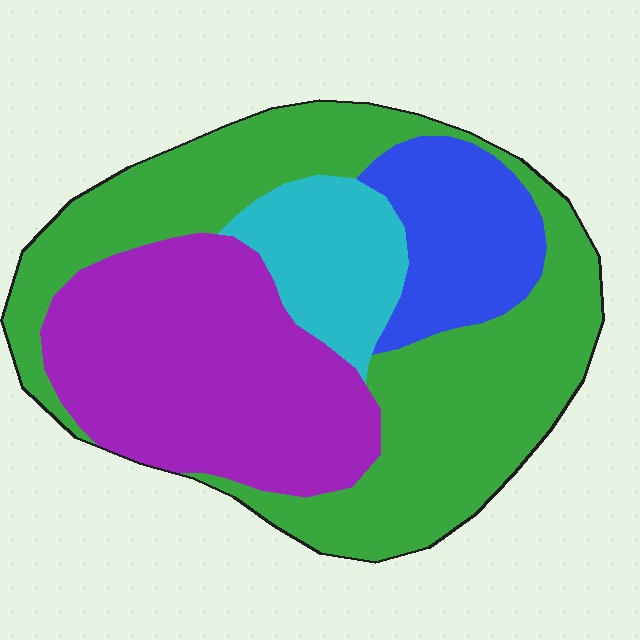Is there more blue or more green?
Green.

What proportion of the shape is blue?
Blue takes up about one eighth (1/8) of the shape.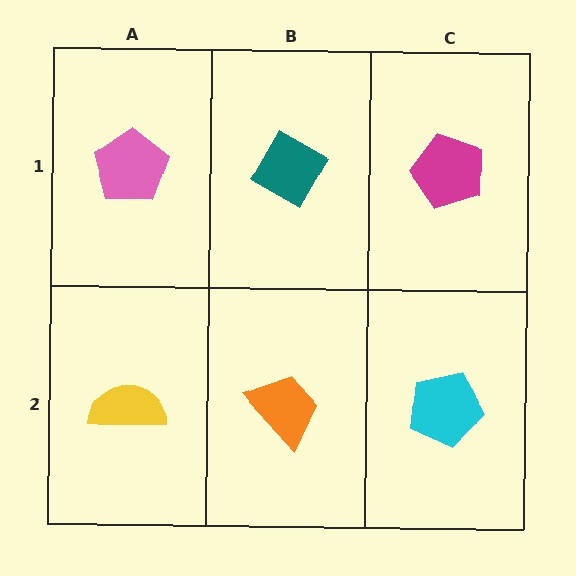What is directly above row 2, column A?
A pink pentagon.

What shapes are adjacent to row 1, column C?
A cyan pentagon (row 2, column C), a teal diamond (row 1, column B).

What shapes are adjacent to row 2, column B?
A teal diamond (row 1, column B), a yellow semicircle (row 2, column A), a cyan pentagon (row 2, column C).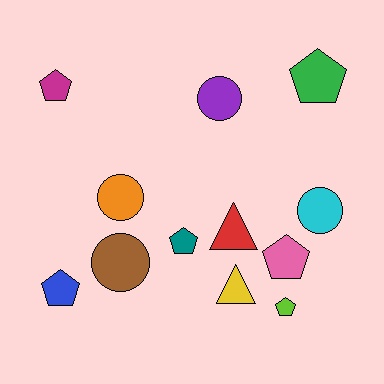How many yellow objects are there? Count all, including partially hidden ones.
There is 1 yellow object.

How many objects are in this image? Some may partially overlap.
There are 12 objects.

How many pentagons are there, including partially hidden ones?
There are 6 pentagons.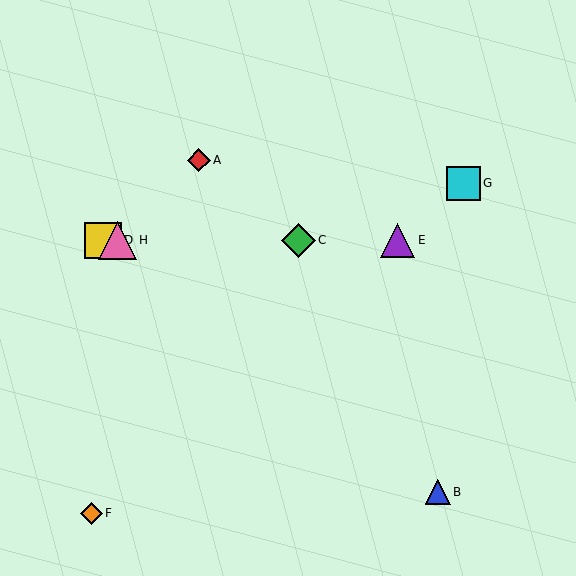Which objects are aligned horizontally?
Objects C, D, E, H are aligned horizontally.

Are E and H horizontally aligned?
Yes, both are at y≈240.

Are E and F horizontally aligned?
No, E is at y≈240 and F is at y≈513.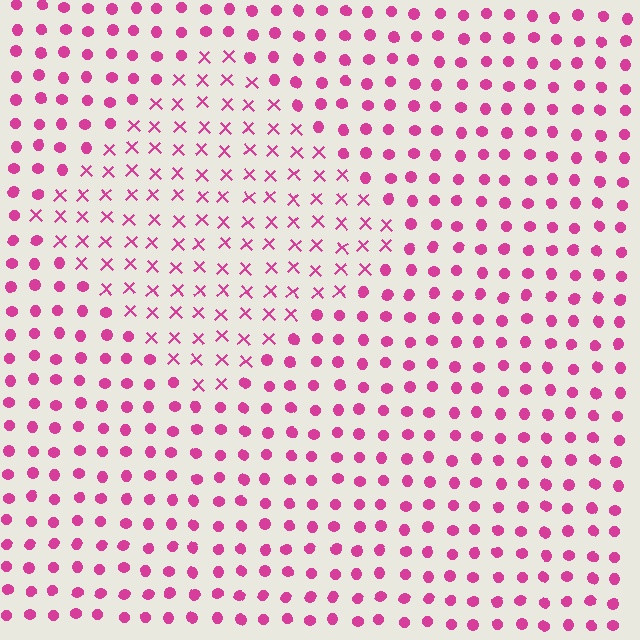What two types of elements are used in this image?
The image uses X marks inside the diamond region and circles outside it.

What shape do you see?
I see a diamond.